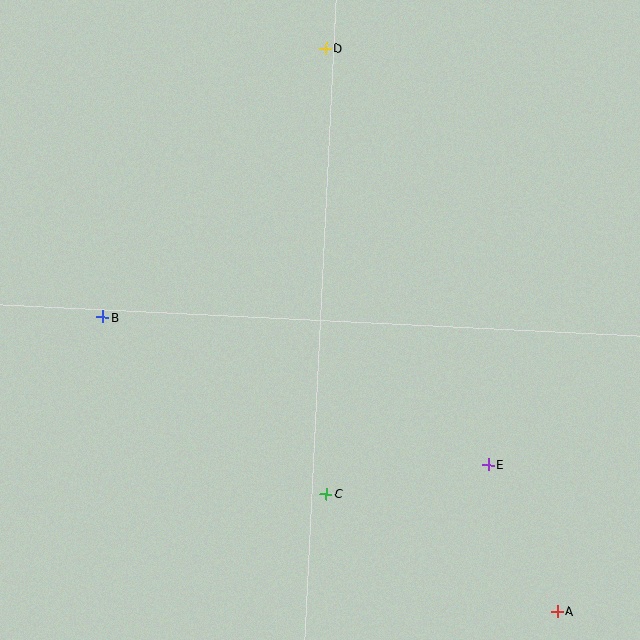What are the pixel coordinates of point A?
Point A is at (557, 611).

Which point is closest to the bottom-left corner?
Point B is closest to the bottom-left corner.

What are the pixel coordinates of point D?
Point D is at (326, 48).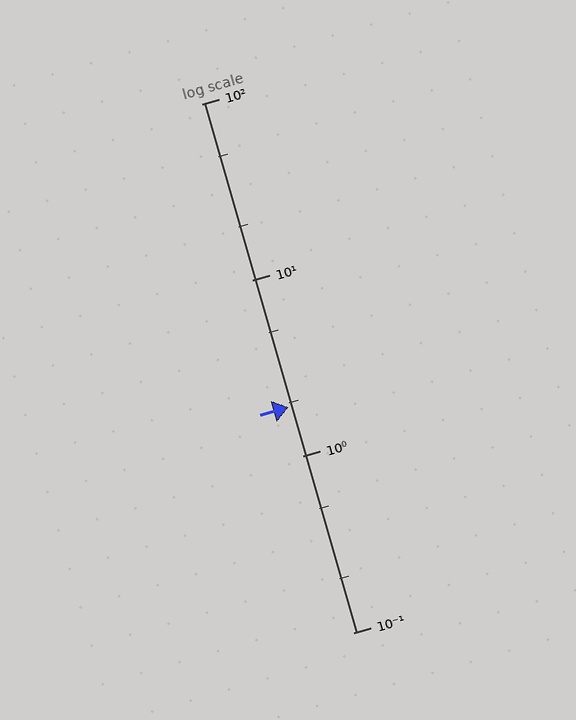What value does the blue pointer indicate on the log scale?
The pointer indicates approximately 1.9.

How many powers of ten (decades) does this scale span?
The scale spans 3 decades, from 0.1 to 100.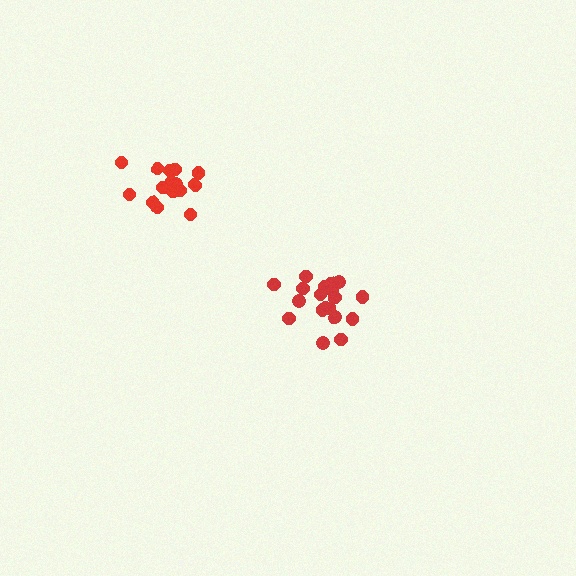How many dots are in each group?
Group 1: 16 dots, Group 2: 19 dots (35 total).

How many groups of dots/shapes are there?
There are 2 groups.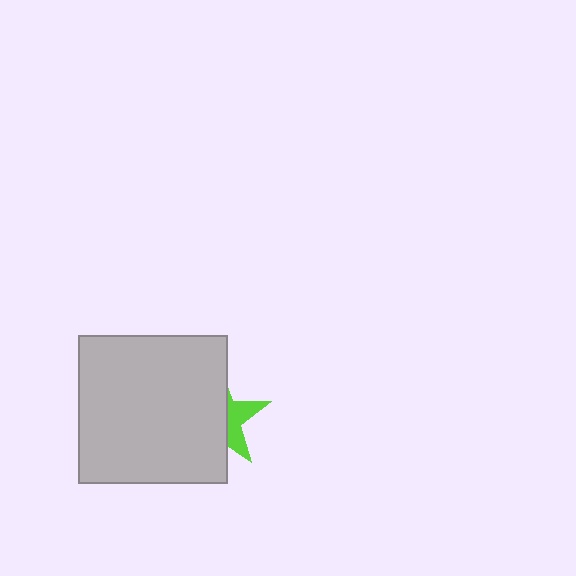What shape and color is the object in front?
The object in front is a light gray square.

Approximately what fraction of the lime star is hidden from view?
Roughly 65% of the lime star is hidden behind the light gray square.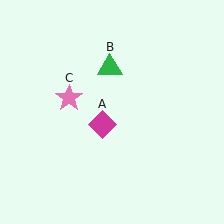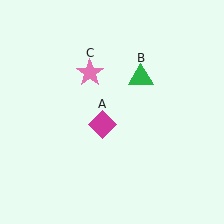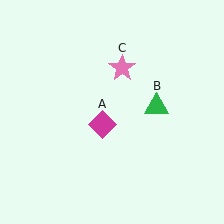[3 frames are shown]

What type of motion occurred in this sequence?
The green triangle (object B), pink star (object C) rotated clockwise around the center of the scene.